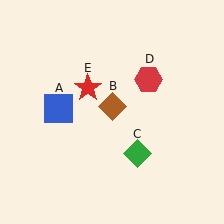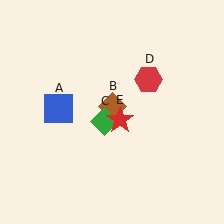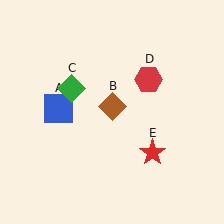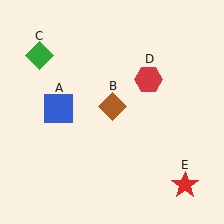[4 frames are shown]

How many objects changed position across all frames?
2 objects changed position: green diamond (object C), red star (object E).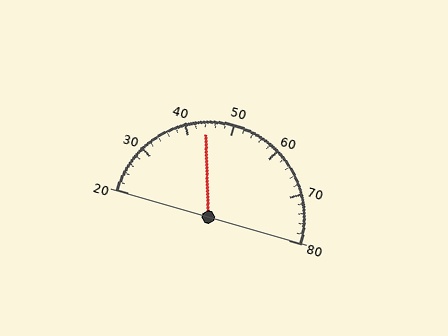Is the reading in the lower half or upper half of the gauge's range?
The reading is in the lower half of the range (20 to 80).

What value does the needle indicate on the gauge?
The needle indicates approximately 44.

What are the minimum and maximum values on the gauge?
The gauge ranges from 20 to 80.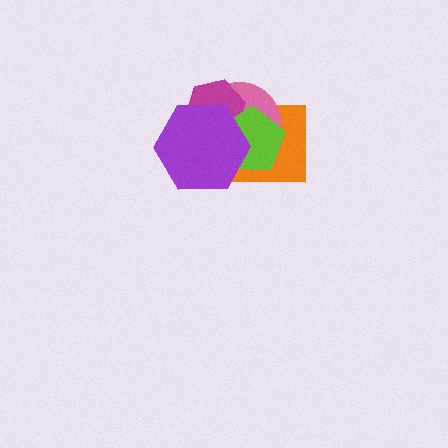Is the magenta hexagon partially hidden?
Yes, it is partially covered by another shape.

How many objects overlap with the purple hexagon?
4 objects overlap with the purple hexagon.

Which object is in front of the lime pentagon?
The purple hexagon is in front of the lime pentagon.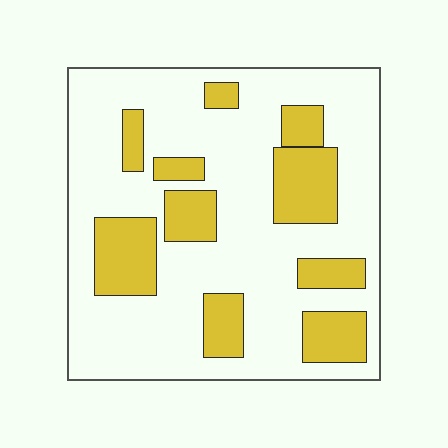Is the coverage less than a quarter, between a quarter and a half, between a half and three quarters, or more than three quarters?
Between a quarter and a half.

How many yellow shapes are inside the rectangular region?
10.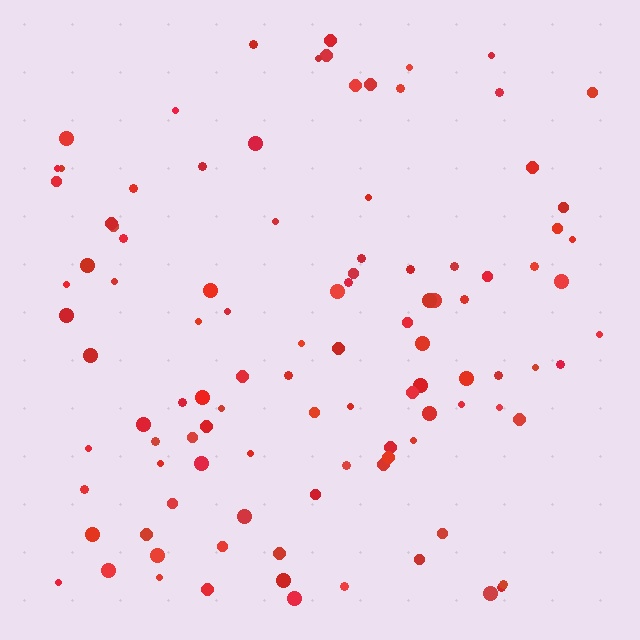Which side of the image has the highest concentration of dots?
The bottom.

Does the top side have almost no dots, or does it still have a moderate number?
Still a moderate number, just noticeably fewer than the bottom.